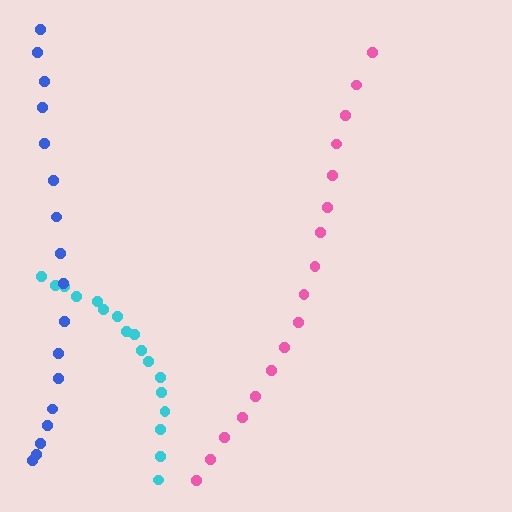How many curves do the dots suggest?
There are 3 distinct paths.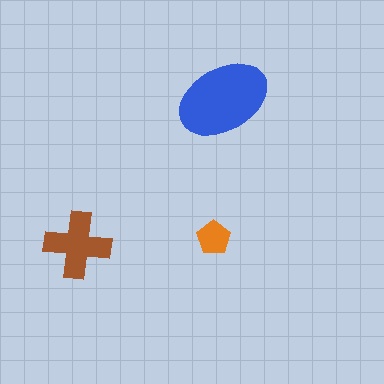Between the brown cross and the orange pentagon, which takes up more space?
The brown cross.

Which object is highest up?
The blue ellipse is topmost.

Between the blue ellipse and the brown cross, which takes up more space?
The blue ellipse.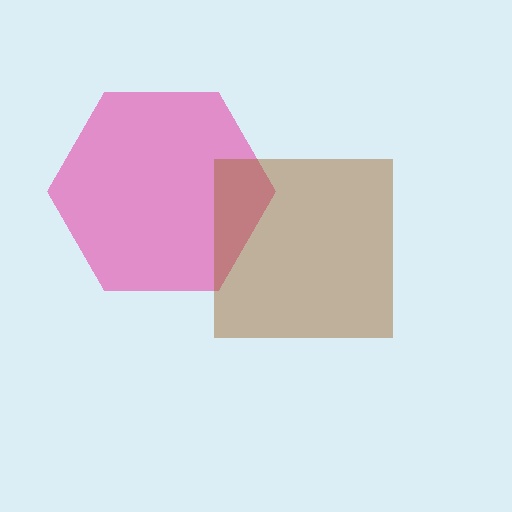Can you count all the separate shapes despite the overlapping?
Yes, there are 2 separate shapes.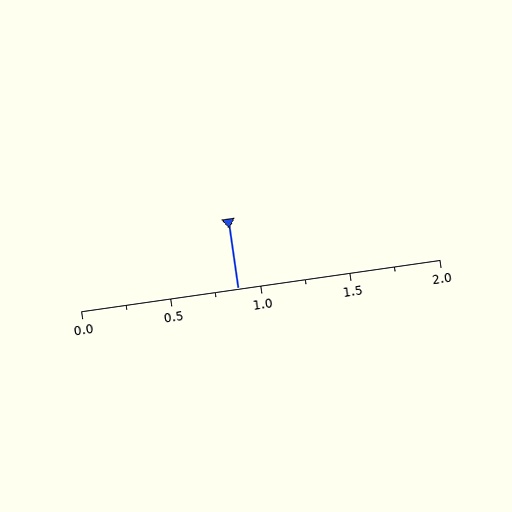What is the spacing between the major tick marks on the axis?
The major ticks are spaced 0.5 apart.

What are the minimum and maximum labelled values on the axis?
The axis runs from 0.0 to 2.0.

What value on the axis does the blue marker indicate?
The marker indicates approximately 0.88.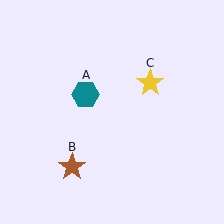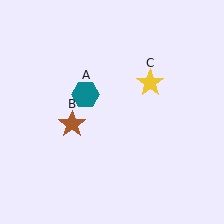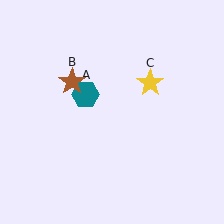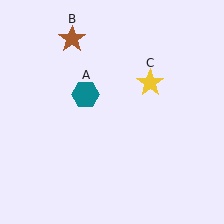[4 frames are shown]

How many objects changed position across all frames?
1 object changed position: brown star (object B).